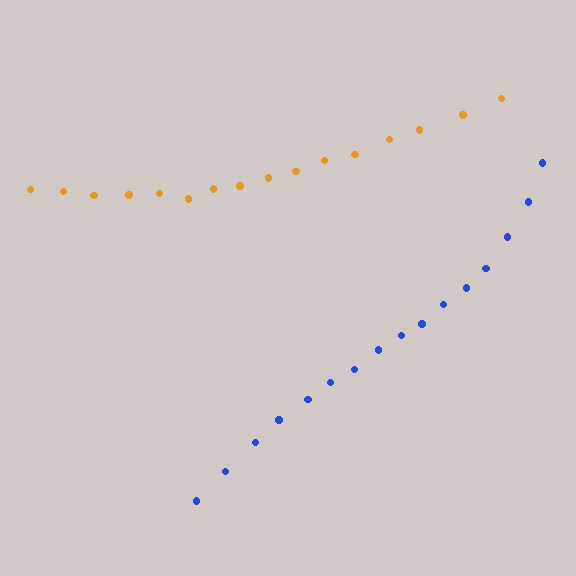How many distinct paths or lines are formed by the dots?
There are 2 distinct paths.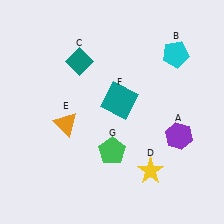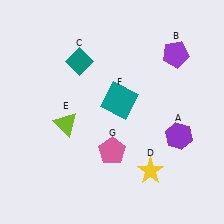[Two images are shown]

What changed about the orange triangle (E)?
In Image 1, E is orange. In Image 2, it changed to lime.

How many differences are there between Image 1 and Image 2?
There are 3 differences between the two images.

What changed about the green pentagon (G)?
In Image 1, G is green. In Image 2, it changed to pink.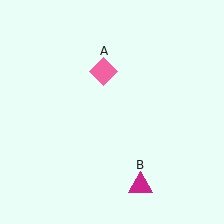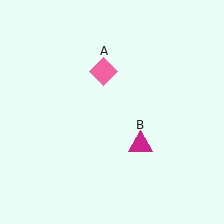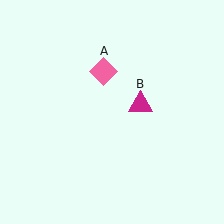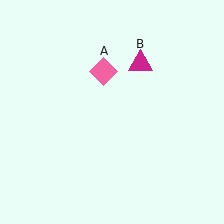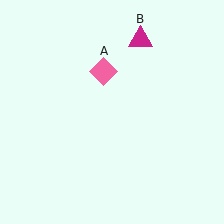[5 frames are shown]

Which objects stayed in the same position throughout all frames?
Pink diamond (object A) remained stationary.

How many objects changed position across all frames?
1 object changed position: magenta triangle (object B).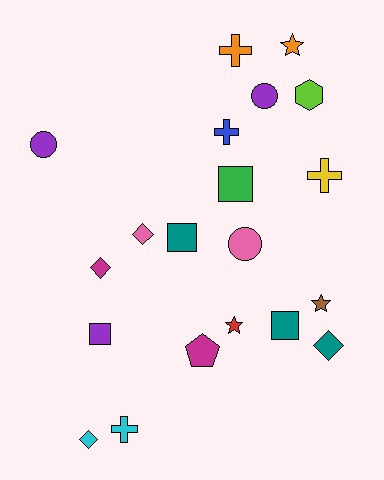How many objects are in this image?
There are 20 objects.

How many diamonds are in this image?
There are 4 diamonds.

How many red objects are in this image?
There is 1 red object.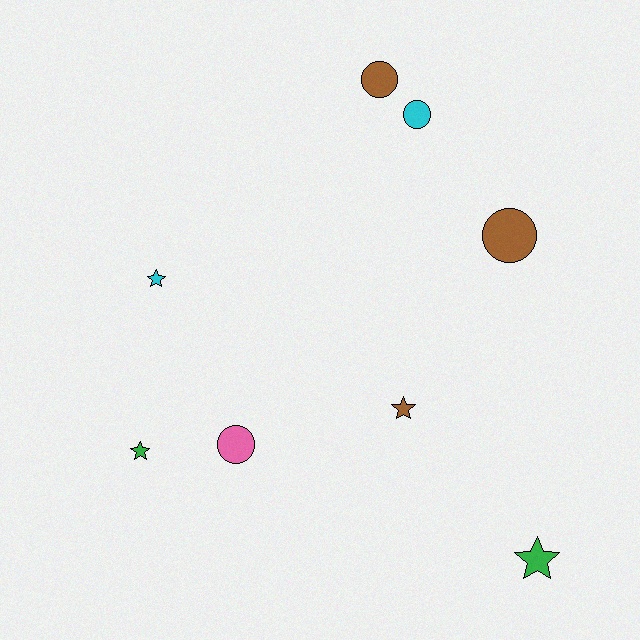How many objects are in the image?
There are 8 objects.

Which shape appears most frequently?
Star, with 4 objects.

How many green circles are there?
There are no green circles.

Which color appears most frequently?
Brown, with 3 objects.